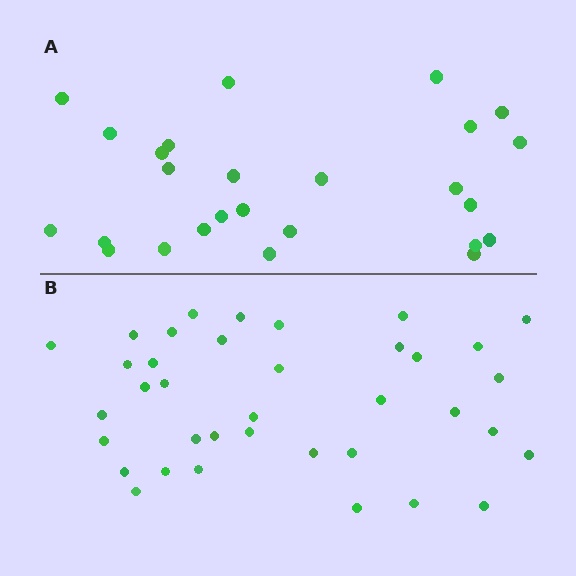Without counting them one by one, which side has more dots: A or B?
Region B (the bottom region) has more dots.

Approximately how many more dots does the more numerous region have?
Region B has roughly 12 or so more dots than region A.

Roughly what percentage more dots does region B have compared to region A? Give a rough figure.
About 40% more.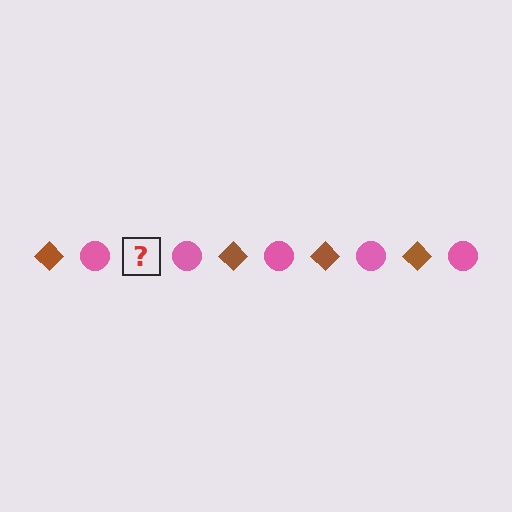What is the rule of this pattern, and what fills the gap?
The rule is that the pattern alternates between brown diamond and pink circle. The gap should be filled with a brown diamond.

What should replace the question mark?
The question mark should be replaced with a brown diamond.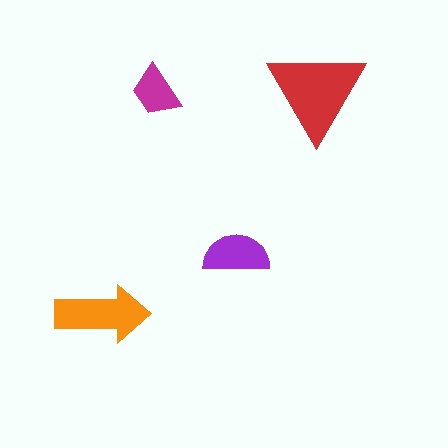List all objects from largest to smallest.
The red triangle, the orange arrow, the purple semicircle, the magenta trapezoid.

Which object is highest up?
The red triangle is topmost.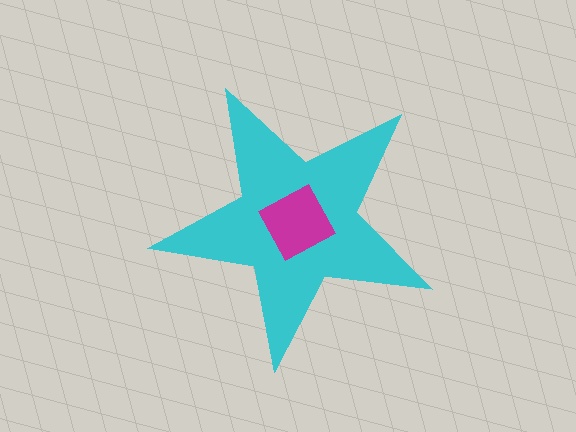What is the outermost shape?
The cyan star.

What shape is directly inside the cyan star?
The magenta square.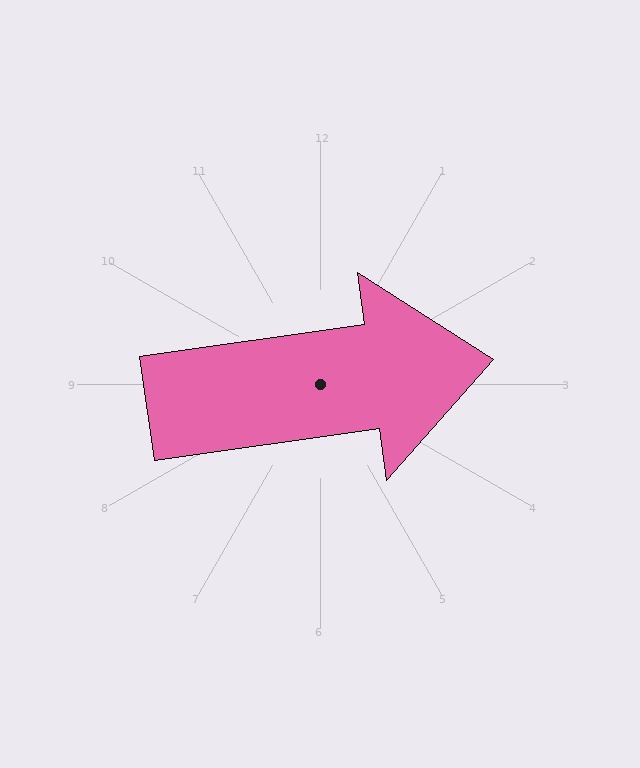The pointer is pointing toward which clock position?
Roughly 3 o'clock.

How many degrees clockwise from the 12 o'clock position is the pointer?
Approximately 82 degrees.